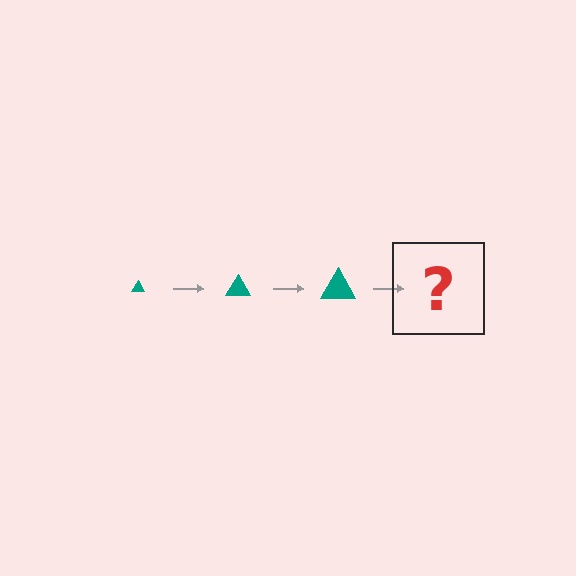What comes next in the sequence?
The next element should be a teal triangle, larger than the previous one.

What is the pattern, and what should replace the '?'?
The pattern is that the triangle gets progressively larger each step. The '?' should be a teal triangle, larger than the previous one.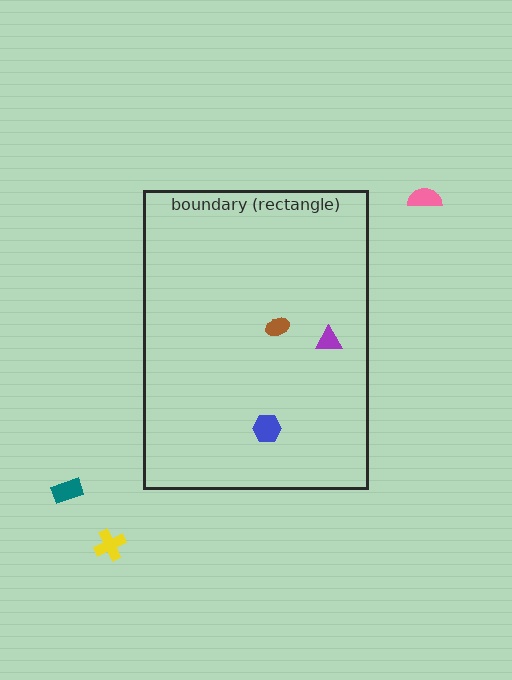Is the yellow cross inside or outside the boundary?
Outside.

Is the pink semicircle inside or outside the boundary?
Outside.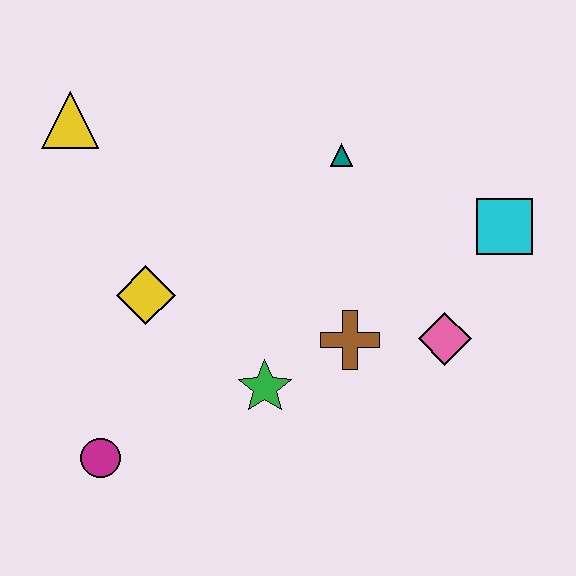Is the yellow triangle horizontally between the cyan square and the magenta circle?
No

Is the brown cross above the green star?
Yes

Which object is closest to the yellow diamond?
The green star is closest to the yellow diamond.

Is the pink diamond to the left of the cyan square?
Yes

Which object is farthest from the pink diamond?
The yellow triangle is farthest from the pink diamond.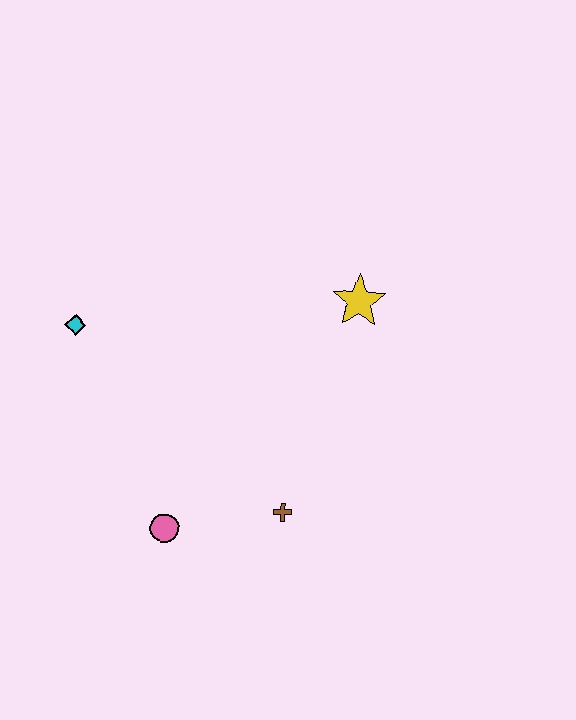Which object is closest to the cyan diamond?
The pink circle is closest to the cyan diamond.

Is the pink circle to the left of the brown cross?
Yes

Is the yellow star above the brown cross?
Yes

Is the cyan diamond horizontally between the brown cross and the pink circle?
No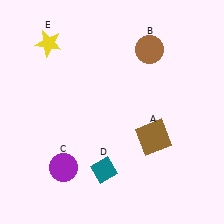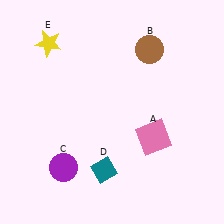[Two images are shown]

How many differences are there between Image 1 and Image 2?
There is 1 difference between the two images.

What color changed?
The square (A) changed from brown in Image 1 to pink in Image 2.